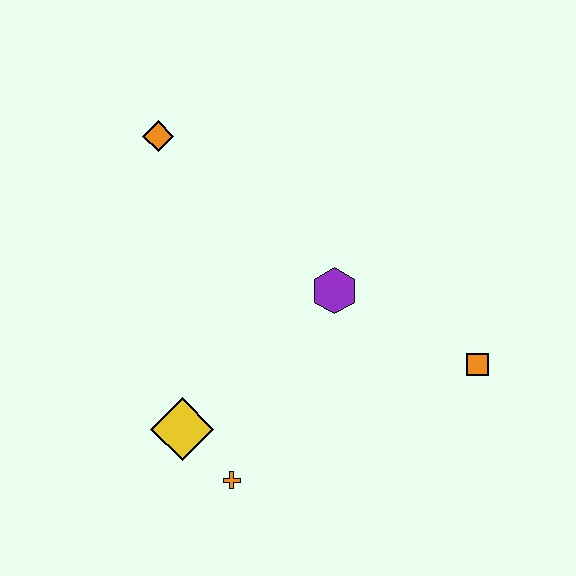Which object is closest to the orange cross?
The yellow diamond is closest to the orange cross.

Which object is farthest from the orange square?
The orange diamond is farthest from the orange square.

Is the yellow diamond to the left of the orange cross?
Yes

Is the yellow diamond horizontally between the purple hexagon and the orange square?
No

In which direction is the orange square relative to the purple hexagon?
The orange square is to the right of the purple hexagon.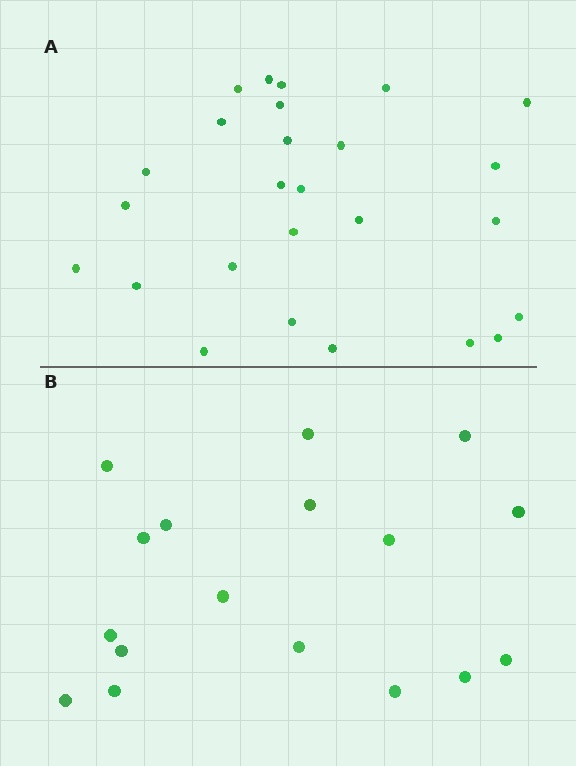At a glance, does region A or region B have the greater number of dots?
Region A (the top region) has more dots.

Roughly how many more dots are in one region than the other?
Region A has roughly 8 or so more dots than region B.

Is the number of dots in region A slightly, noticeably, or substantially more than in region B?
Region A has substantially more. The ratio is roughly 1.5 to 1.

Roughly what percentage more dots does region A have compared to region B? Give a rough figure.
About 55% more.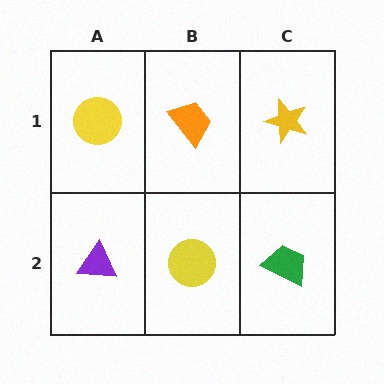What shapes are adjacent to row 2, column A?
A yellow circle (row 1, column A), a yellow circle (row 2, column B).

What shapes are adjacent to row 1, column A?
A purple triangle (row 2, column A), an orange trapezoid (row 1, column B).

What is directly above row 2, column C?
A yellow star.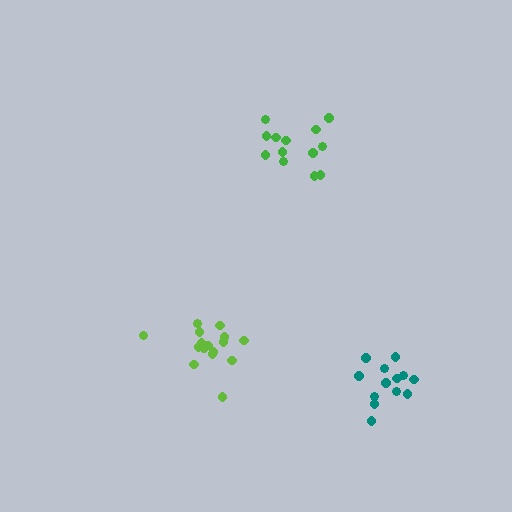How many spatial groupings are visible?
There are 3 spatial groupings.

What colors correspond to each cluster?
The clusters are colored: lime, green, teal.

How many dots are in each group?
Group 1: 16 dots, Group 2: 13 dots, Group 3: 13 dots (42 total).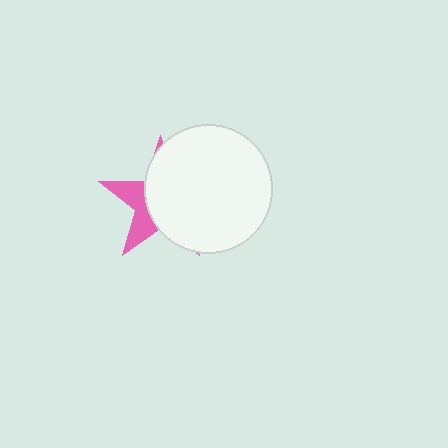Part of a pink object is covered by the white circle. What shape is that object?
It is a star.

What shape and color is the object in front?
The object in front is a white circle.